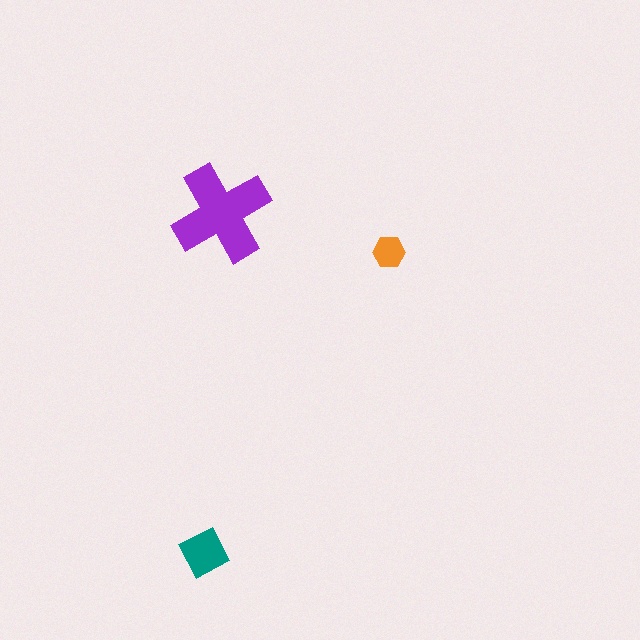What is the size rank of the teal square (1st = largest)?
2nd.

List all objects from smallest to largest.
The orange hexagon, the teal square, the purple cross.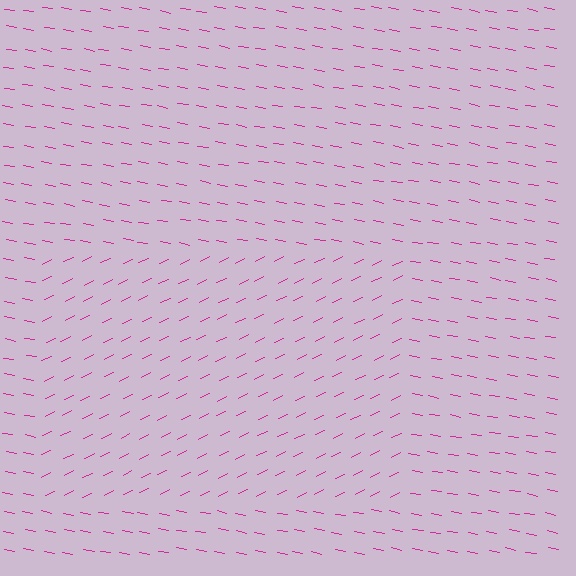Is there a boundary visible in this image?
Yes, there is a texture boundary formed by a change in line orientation.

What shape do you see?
I see a rectangle.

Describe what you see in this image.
The image is filled with small magenta line segments. A rectangle region in the image has lines oriented differently from the surrounding lines, creating a visible texture boundary.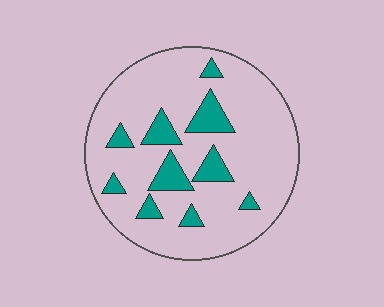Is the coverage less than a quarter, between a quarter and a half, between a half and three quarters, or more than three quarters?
Less than a quarter.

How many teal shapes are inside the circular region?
10.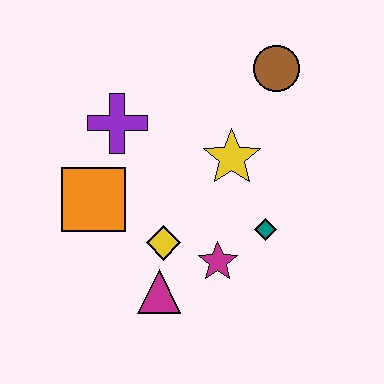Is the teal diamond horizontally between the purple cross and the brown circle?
Yes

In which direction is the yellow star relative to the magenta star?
The yellow star is above the magenta star.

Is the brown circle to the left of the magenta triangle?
No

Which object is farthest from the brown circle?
The magenta triangle is farthest from the brown circle.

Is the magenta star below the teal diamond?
Yes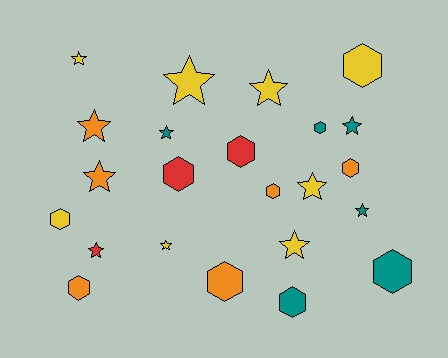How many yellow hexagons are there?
There are 2 yellow hexagons.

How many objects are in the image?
There are 23 objects.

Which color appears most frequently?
Yellow, with 8 objects.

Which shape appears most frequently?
Star, with 12 objects.